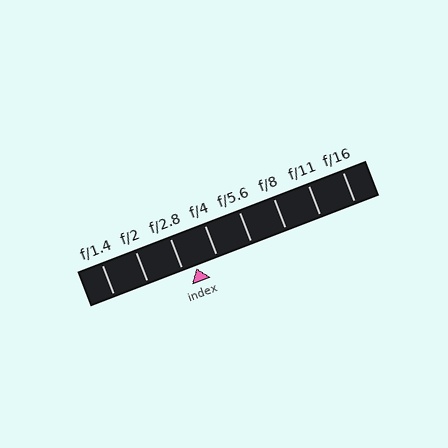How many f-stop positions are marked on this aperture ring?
There are 8 f-stop positions marked.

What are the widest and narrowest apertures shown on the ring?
The widest aperture shown is f/1.4 and the narrowest is f/16.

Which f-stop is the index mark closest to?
The index mark is closest to f/2.8.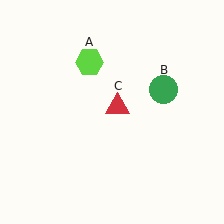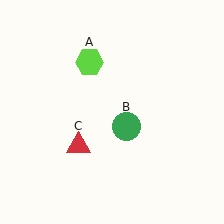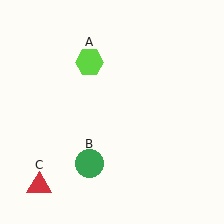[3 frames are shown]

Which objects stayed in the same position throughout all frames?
Lime hexagon (object A) remained stationary.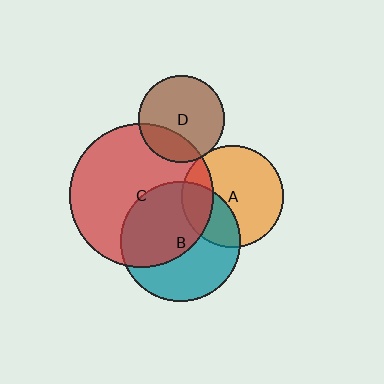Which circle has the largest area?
Circle C (red).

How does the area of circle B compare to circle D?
Approximately 1.9 times.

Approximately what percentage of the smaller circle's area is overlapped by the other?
Approximately 30%.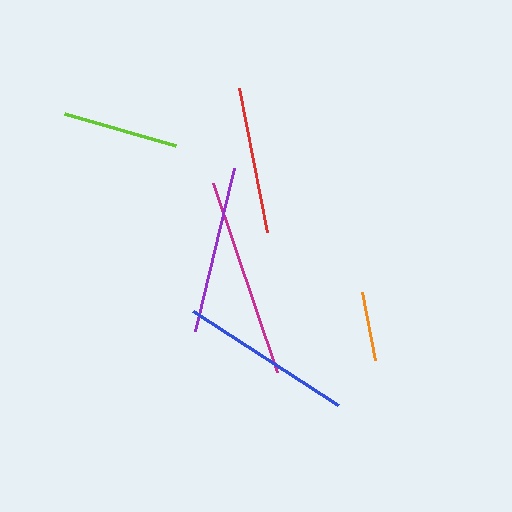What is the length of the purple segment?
The purple segment is approximately 168 pixels long.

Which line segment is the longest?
The magenta line is the longest at approximately 200 pixels.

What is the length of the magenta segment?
The magenta segment is approximately 200 pixels long.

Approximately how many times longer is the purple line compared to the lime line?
The purple line is approximately 1.4 times the length of the lime line.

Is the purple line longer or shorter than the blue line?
The blue line is longer than the purple line.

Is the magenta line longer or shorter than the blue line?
The magenta line is longer than the blue line.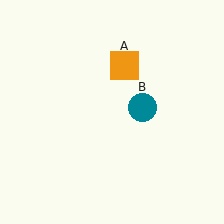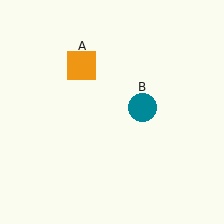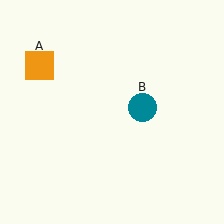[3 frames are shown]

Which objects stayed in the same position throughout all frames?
Teal circle (object B) remained stationary.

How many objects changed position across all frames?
1 object changed position: orange square (object A).